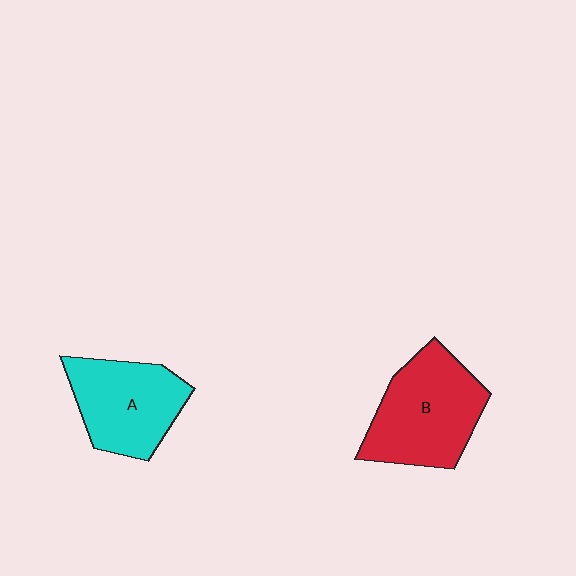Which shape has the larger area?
Shape B (red).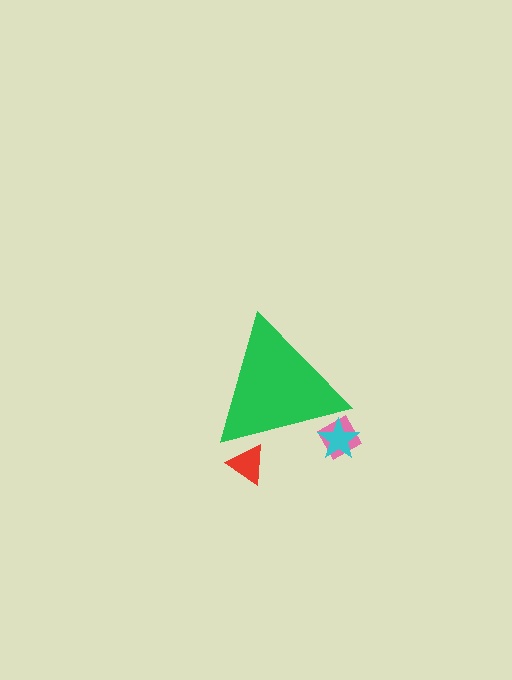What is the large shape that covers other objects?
A green triangle.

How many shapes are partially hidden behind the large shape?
3 shapes are partially hidden.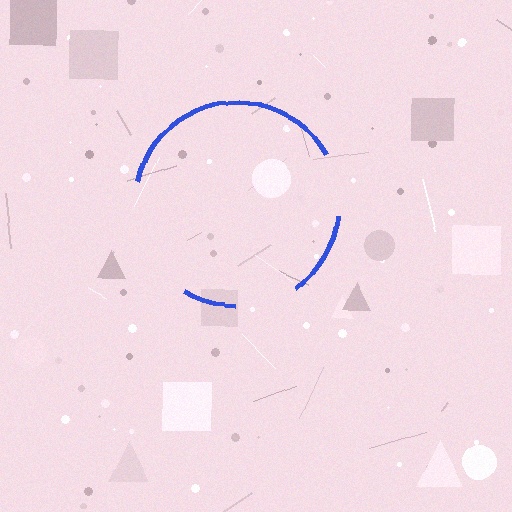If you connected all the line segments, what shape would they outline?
They would outline a circle.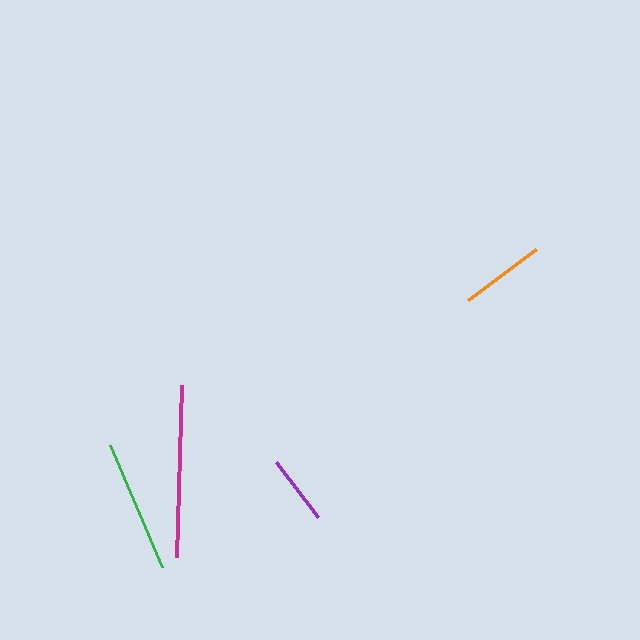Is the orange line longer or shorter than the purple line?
The orange line is longer than the purple line.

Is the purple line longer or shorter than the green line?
The green line is longer than the purple line.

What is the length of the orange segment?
The orange segment is approximately 85 pixels long.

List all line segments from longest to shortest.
From longest to shortest: magenta, green, orange, purple.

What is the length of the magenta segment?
The magenta segment is approximately 172 pixels long.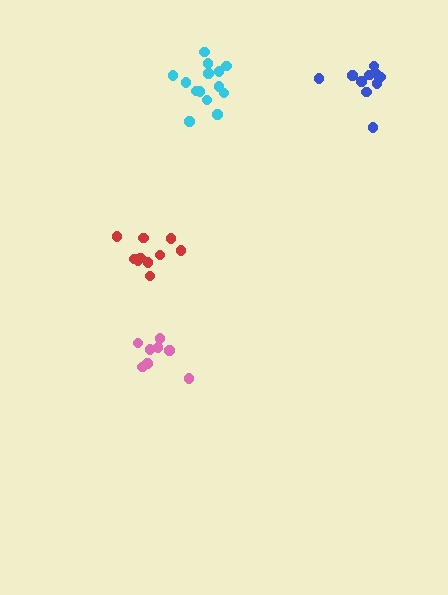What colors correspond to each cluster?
The clusters are colored: red, pink, cyan, blue.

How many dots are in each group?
Group 1: 10 dots, Group 2: 8 dots, Group 3: 14 dots, Group 4: 10 dots (42 total).